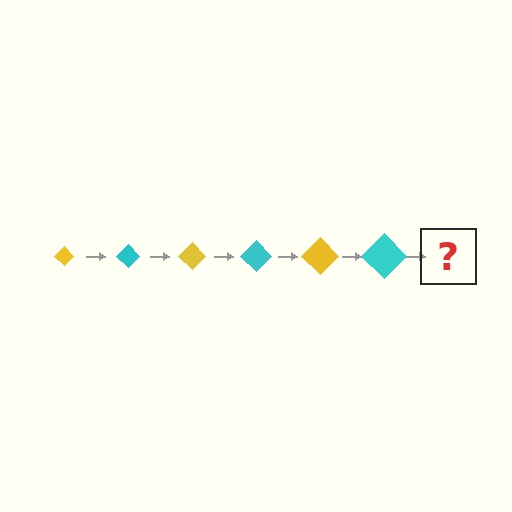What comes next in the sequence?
The next element should be a yellow diamond, larger than the previous one.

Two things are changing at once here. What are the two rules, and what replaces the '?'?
The two rules are that the diamond grows larger each step and the color cycles through yellow and cyan. The '?' should be a yellow diamond, larger than the previous one.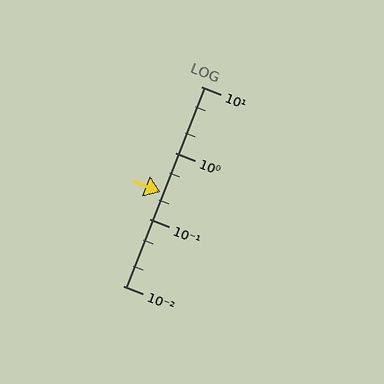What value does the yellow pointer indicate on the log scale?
The pointer indicates approximately 0.26.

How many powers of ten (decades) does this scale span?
The scale spans 3 decades, from 0.01 to 10.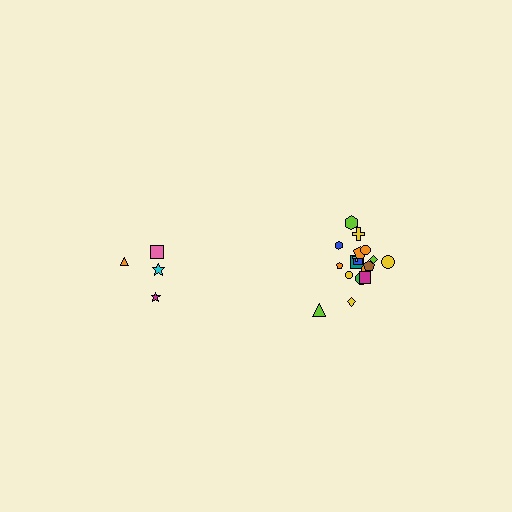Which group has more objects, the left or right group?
The right group.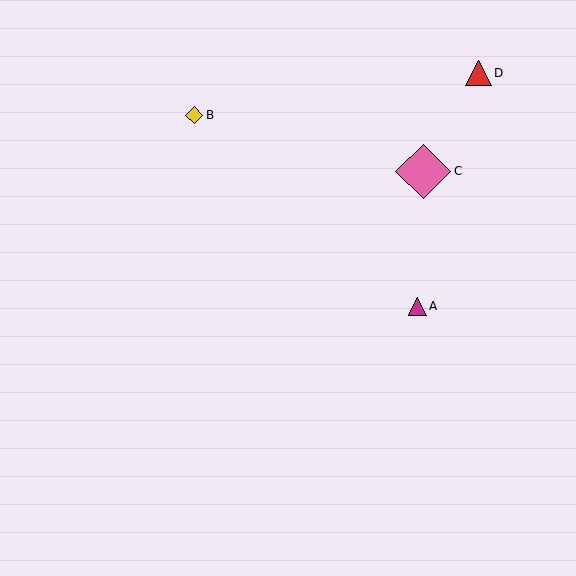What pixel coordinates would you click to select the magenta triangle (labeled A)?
Click at (417, 306) to select the magenta triangle A.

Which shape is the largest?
The pink diamond (labeled C) is the largest.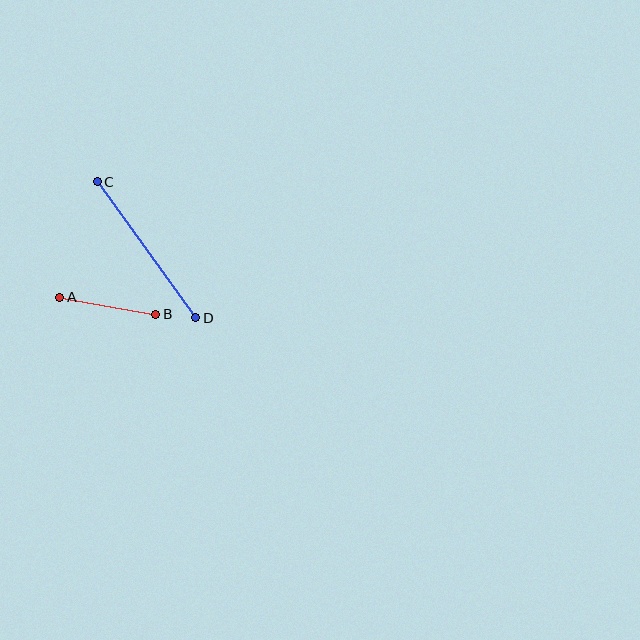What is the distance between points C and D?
The distance is approximately 168 pixels.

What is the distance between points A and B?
The distance is approximately 97 pixels.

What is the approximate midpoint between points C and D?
The midpoint is at approximately (146, 250) pixels.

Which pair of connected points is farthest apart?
Points C and D are farthest apart.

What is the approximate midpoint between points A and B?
The midpoint is at approximately (108, 306) pixels.